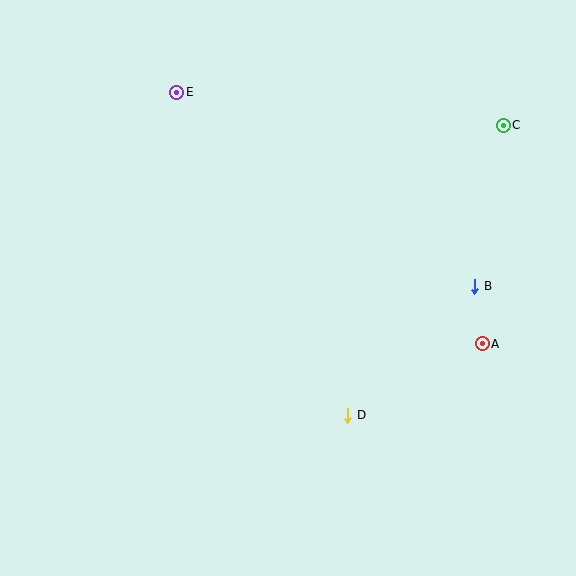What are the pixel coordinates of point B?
Point B is at (475, 286).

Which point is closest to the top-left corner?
Point E is closest to the top-left corner.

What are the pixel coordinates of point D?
Point D is at (348, 415).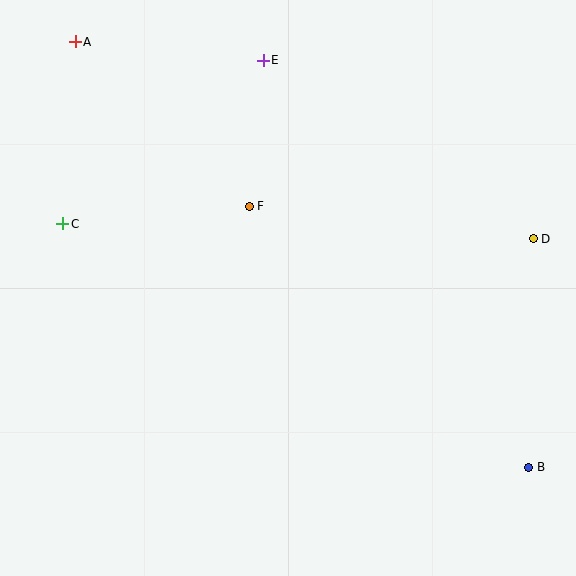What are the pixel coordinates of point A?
Point A is at (75, 42).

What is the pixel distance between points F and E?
The distance between F and E is 146 pixels.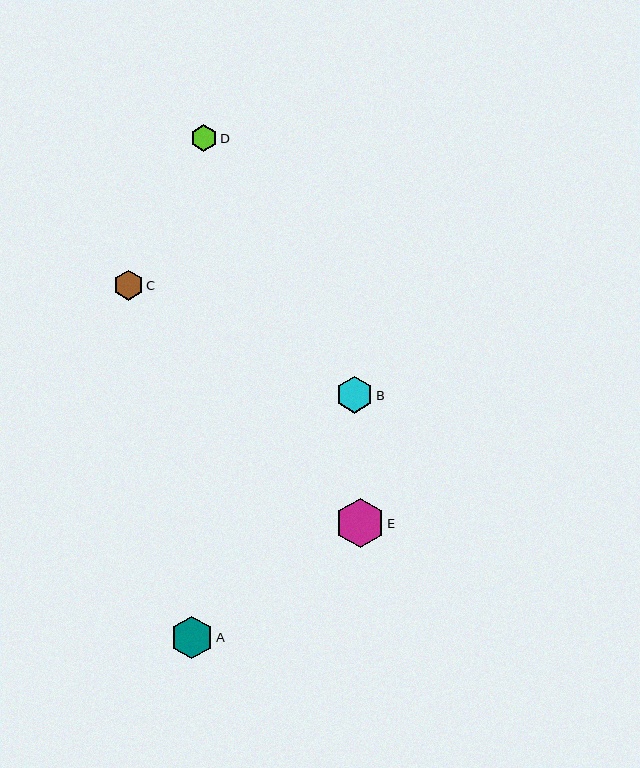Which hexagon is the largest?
Hexagon E is the largest with a size of approximately 49 pixels.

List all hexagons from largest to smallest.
From largest to smallest: E, A, B, C, D.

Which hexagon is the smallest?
Hexagon D is the smallest with a size of approximately 27 pixels.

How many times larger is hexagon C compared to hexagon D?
Hexagon C is approximately 1.1 times the size of hexagon D.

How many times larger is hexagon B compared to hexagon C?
Hexagon B is approximately 1.2 times the size of hexagon C.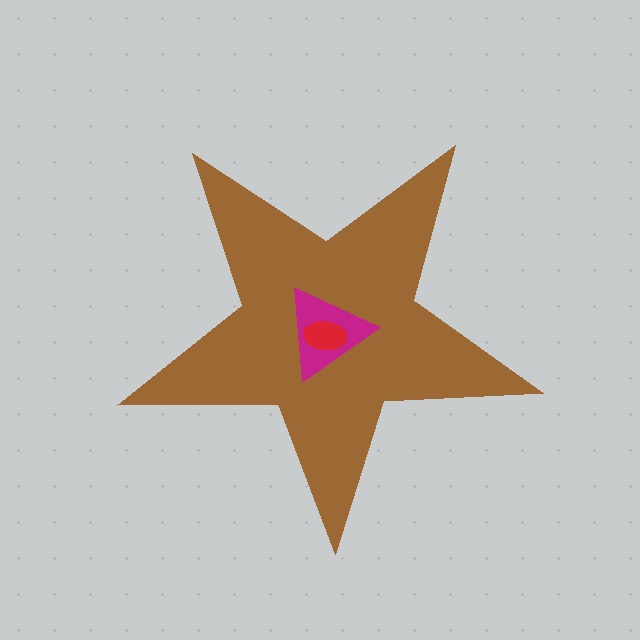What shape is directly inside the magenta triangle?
The red ellipse.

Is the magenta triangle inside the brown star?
Yes.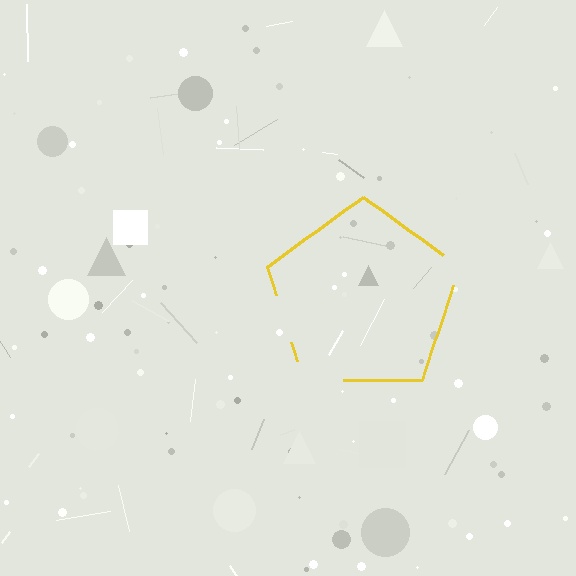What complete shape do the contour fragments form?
The contour fragments form a pentagon.